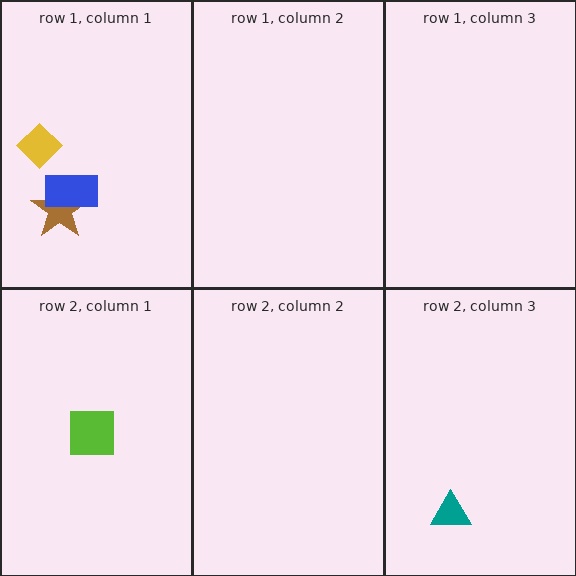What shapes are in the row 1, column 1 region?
The brown star, the yellow diamond, the blue rectangle.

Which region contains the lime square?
The row 2, column 1 region.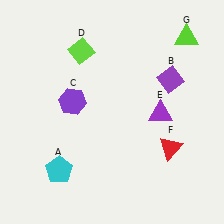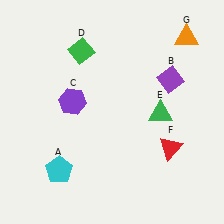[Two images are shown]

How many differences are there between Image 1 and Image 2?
There are 3 differences between the two images.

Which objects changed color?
D changed from lime to green. E changed from purple to green. G changed from lime to orange.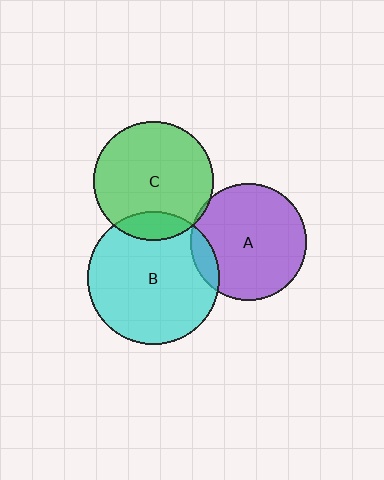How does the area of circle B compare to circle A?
Approximately 1.3 times.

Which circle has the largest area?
Circle B (cyan).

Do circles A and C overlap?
Yes.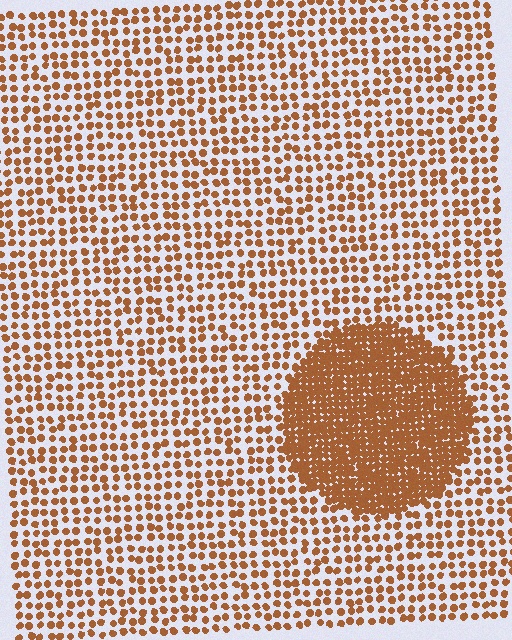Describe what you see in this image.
The image contains small brown elements arranged at two different densities. A circle-shaped region is visible where the elements are more densely packed than the surrounding area.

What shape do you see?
I see a circle.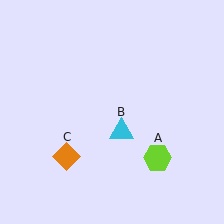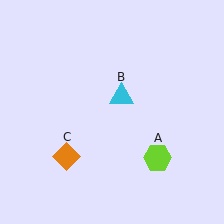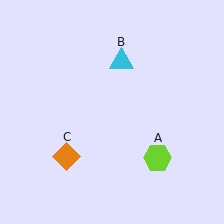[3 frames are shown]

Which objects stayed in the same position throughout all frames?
Lime hexagon (object A) and orange diamond (object C) remained stationary.